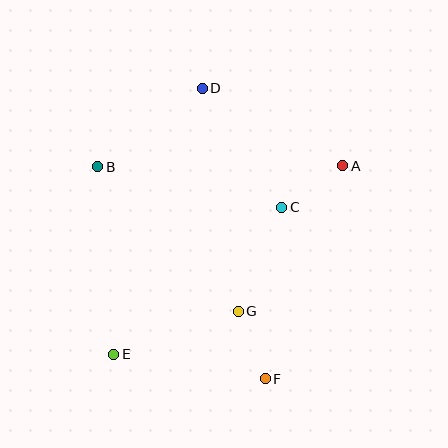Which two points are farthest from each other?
Points D and F are farthest from each other.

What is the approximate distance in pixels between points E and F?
The distance between E and F is approximately 153 pixels.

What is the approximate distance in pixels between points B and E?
The distance between B and E is approximately 188 pixels.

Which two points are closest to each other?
Points F and G are closest to each other.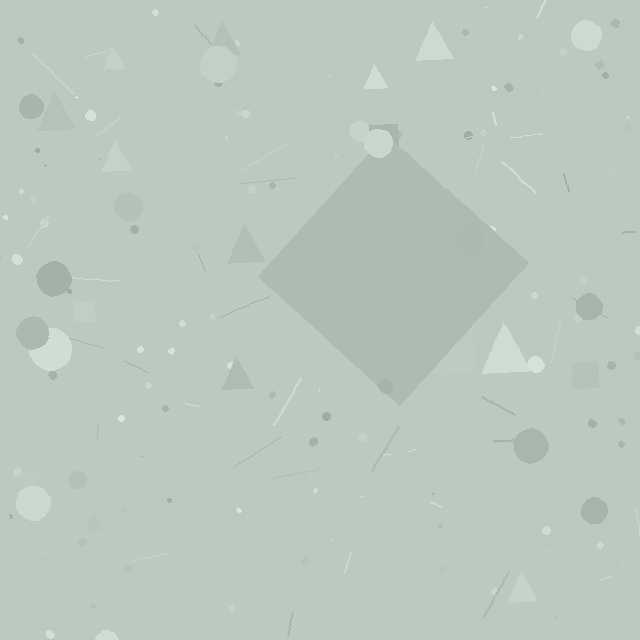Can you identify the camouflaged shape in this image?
The camouflaged shape is a diamond.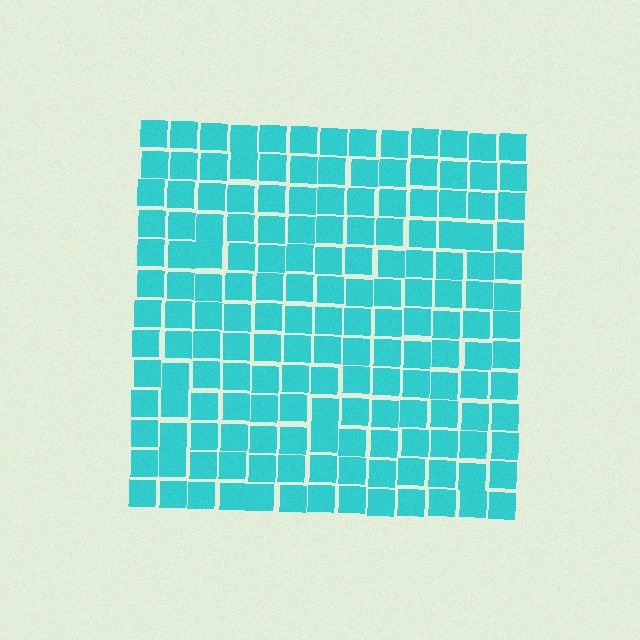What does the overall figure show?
The overall figure shows a square.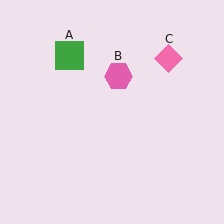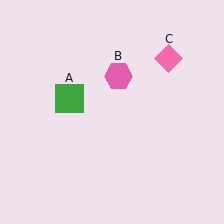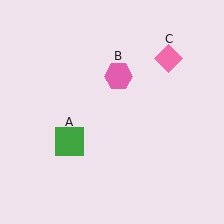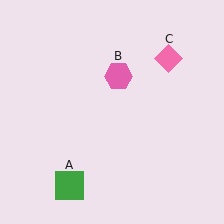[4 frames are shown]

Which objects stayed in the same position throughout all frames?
Pink hexagon (object B) and pink diamond (object C) remained stationary.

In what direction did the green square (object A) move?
The green square (object A) moved down.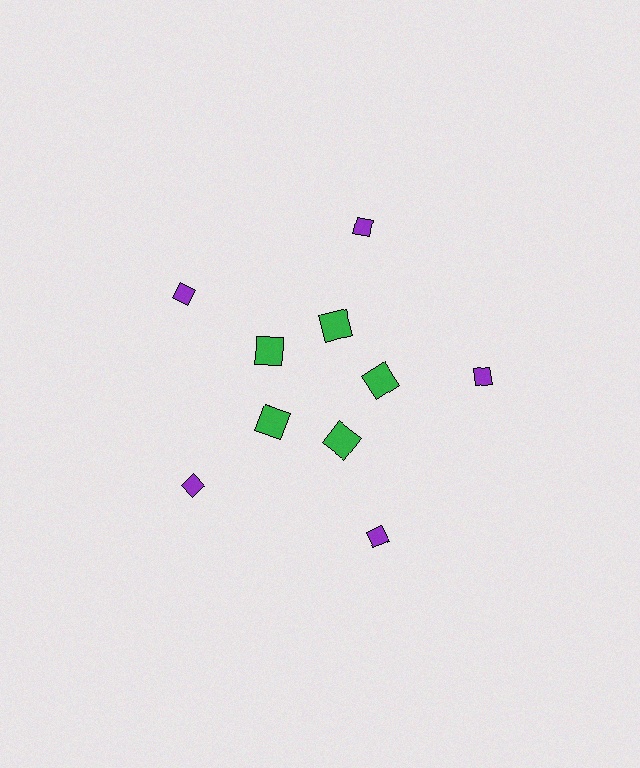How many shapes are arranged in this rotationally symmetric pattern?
There are 10 shapes, arranged in 5 groups of 2.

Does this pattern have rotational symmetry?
Yes, this pattern has 5-fold rotational symmetry. It looks the same after rotating 72 degrees around the center.